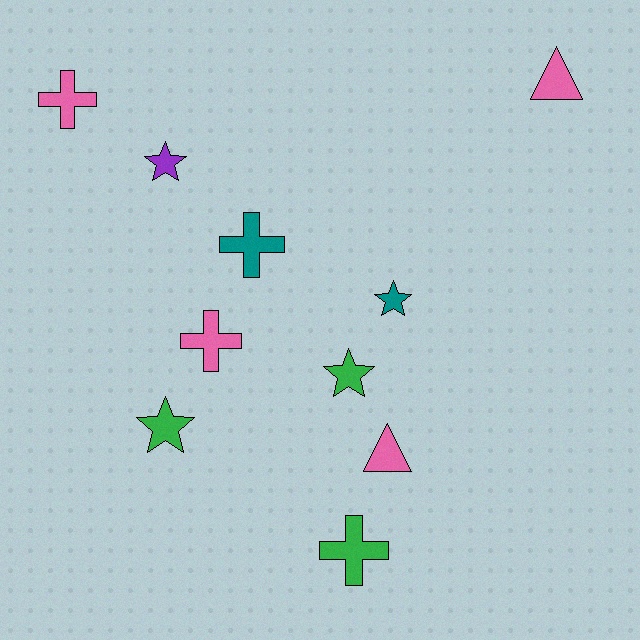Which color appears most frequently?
Pink, with 4 objects.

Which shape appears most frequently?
Cross, with 4 objects.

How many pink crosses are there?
There are 2 pink crosses.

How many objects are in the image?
There are 10 objects.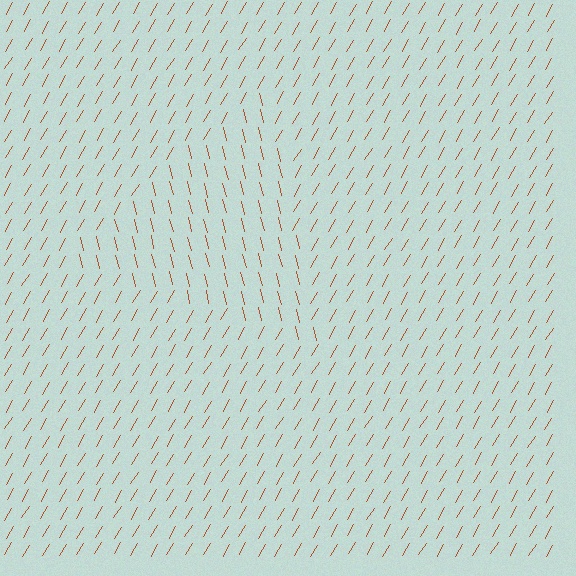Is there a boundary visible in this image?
Yes, there is a texture boundary formed by a change in line orientation.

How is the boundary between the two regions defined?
The boundary is defined purely by a change in line orientation (approximately 45 degrees difference). All lines are the same color and thickness.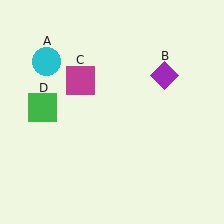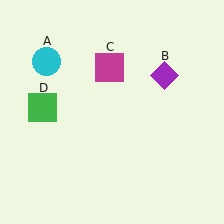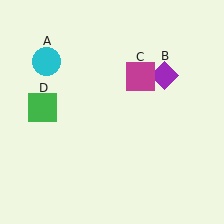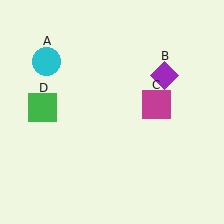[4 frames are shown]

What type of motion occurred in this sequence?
The magenta square (object C) rotated clockwise around the center of the scene.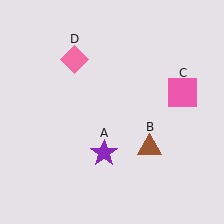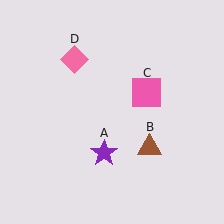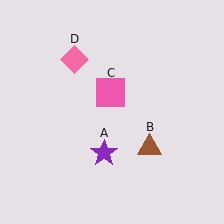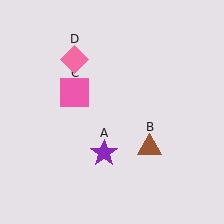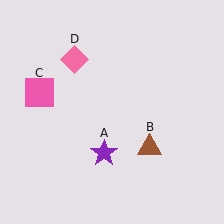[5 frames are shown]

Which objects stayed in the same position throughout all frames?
Purple star (object A) and brown triangle (object B) and pink diamond (object D) remained stationary.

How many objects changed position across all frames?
1 object changed position: pink square (object C).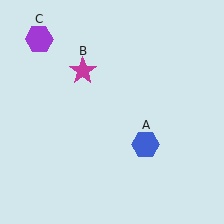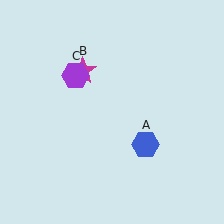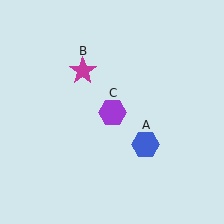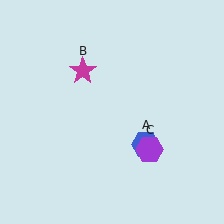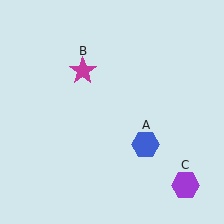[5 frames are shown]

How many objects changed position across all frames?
1 object changed position: purple hexagon (object C).